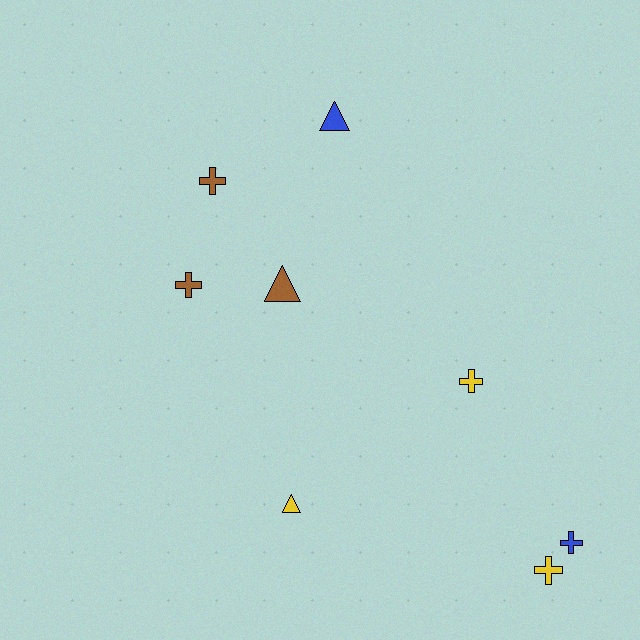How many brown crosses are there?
There are 2 brown crosses.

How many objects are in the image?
There are 8 objects.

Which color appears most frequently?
Yellow, with 3 objects.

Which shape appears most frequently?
Cross, with 5 objects.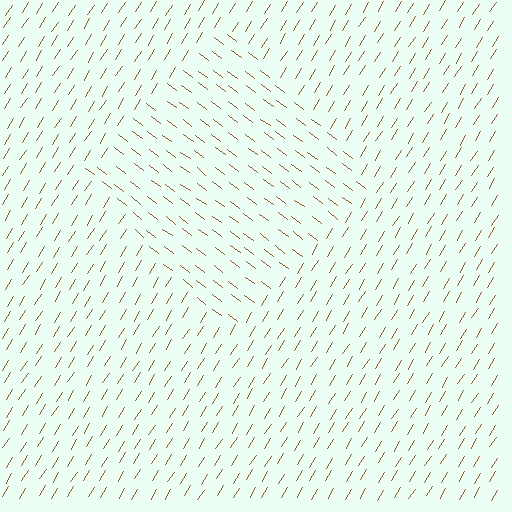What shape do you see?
I see a diamond.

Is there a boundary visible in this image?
Yes, there is a texture boundary formed by a change in line orientation.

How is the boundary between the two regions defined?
The boundary is defined purely by a change in line orientation (approximately 84 degrees difference). All lines are the same color and thickness.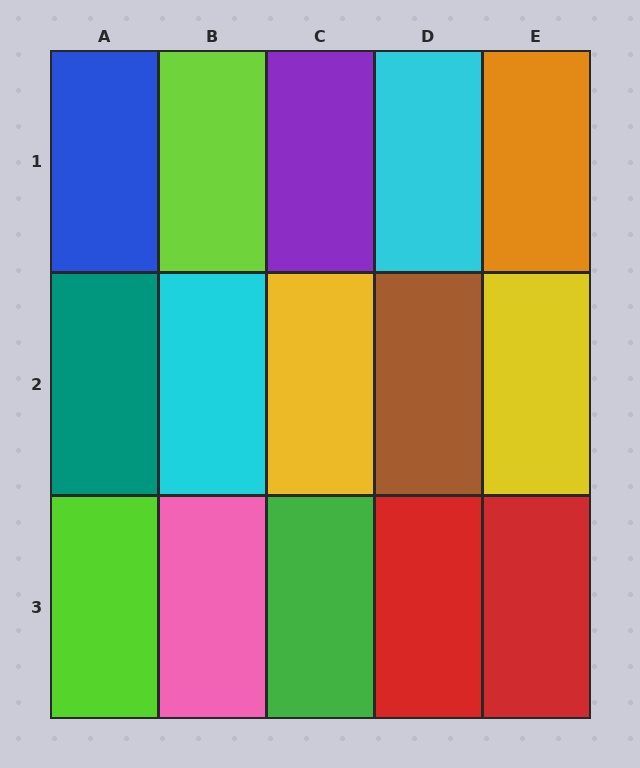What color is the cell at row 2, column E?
Yellow.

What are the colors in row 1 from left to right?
Blue, lime, purple, cyan, orange.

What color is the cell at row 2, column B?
Cyan.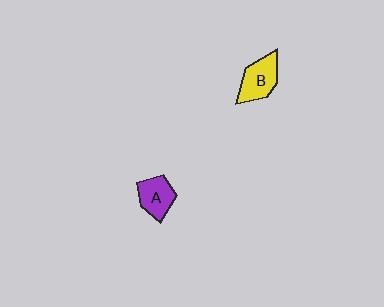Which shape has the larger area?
Shape B (yellow).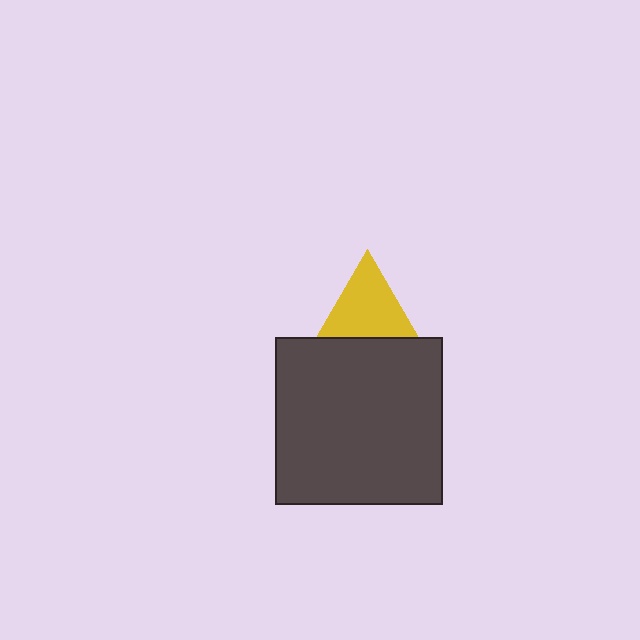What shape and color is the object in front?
The object in front is a dark gray square.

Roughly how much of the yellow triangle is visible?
Most of it is visible (roughly 67%).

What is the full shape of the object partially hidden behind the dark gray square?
The partially hidden object is a yellow triangle.